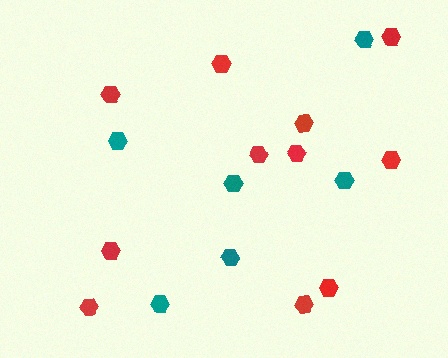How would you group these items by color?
There are 2 groups: one group of red hexagons (11) and one group of teal hexagons (6).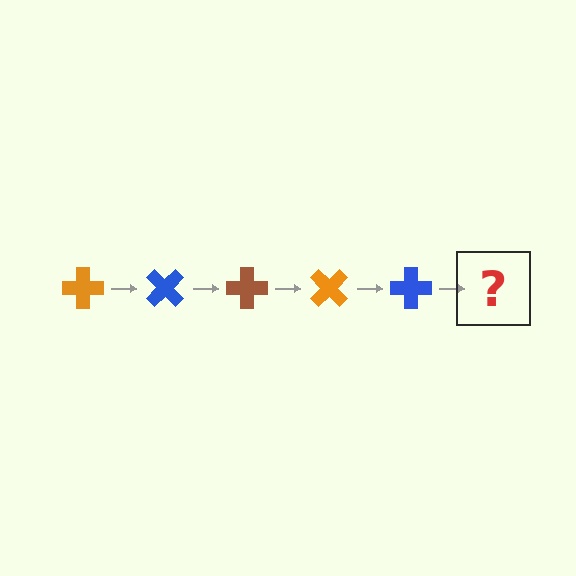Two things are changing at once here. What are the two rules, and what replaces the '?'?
The two rules are that it rotates 45 degrees each step and the color cycles through orange, blue, and brown. The '?' should be a brown cross, rotated 225 degrees from the start.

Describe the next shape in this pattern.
It should be a brown cross, rotated 225 degrees from the start.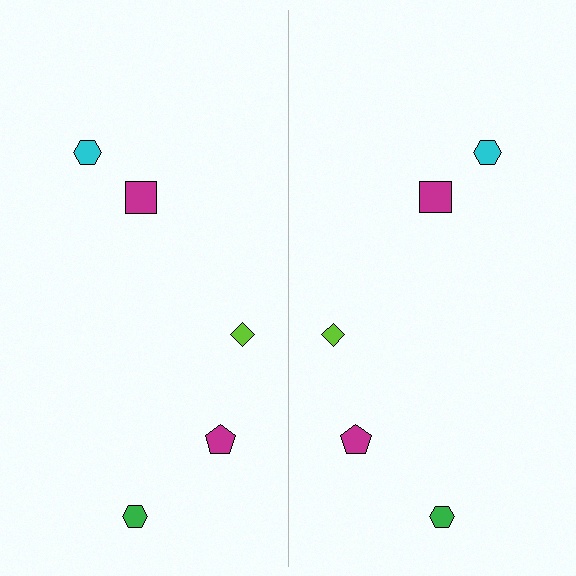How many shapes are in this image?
There are 10 shapes in this image.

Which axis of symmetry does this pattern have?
The pattern has a vertical axis of symmetry running through the center of the image.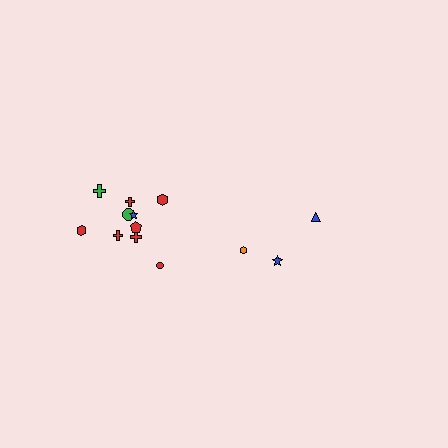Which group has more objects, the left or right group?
The left group.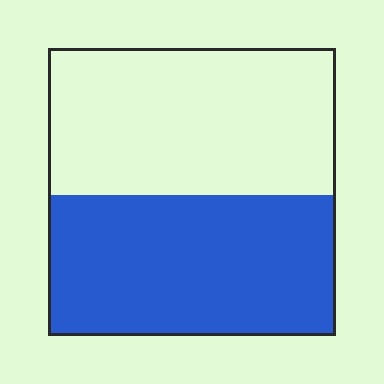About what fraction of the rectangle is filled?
About one half (1/2).